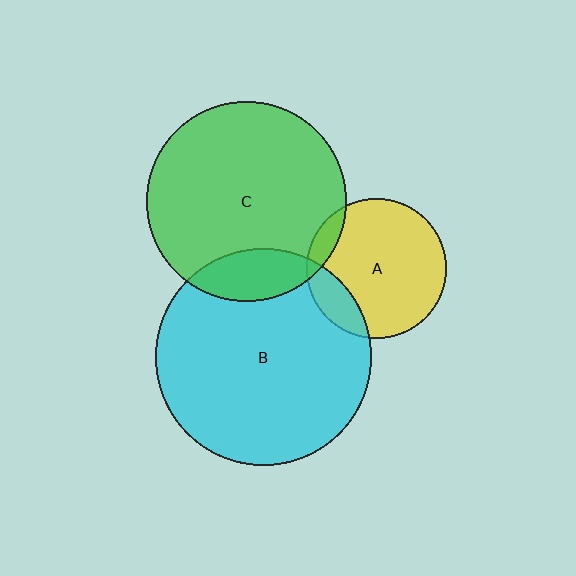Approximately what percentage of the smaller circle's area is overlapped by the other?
Approximately 10%.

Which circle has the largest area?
Circle B (cyan).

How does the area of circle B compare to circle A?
Approximately 2.4 times.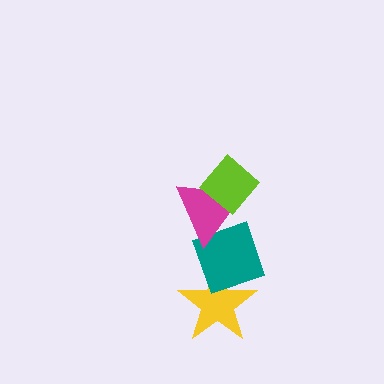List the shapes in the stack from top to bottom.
From top to bottom: the lime diamond, the magenta triangle, the teal diamond, the yellow star.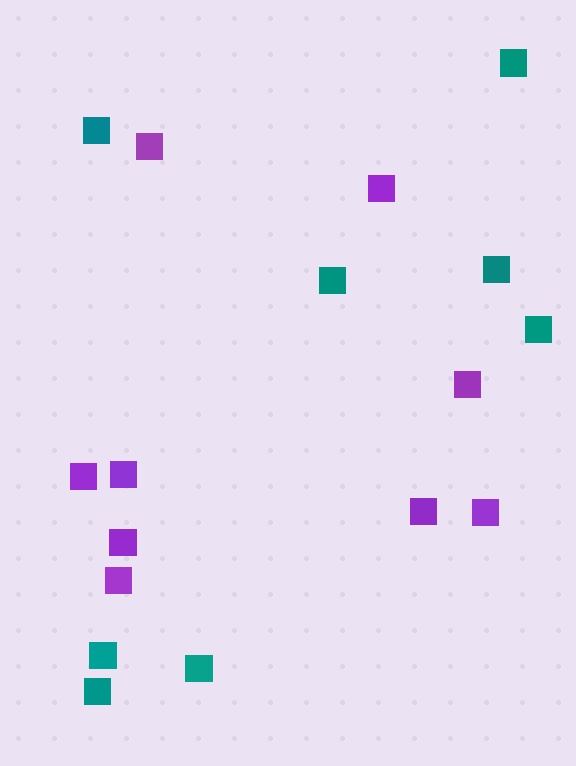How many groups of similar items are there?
There are 2 groups: one group of teal squares (8) and one group of purple squares (9).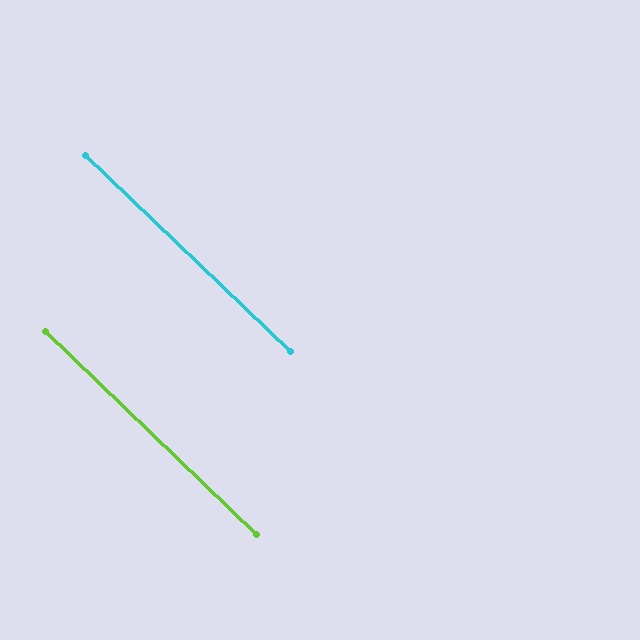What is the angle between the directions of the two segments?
Approximately 0 degrees.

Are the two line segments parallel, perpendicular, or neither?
Parallel — their directions differ by only 0.0°.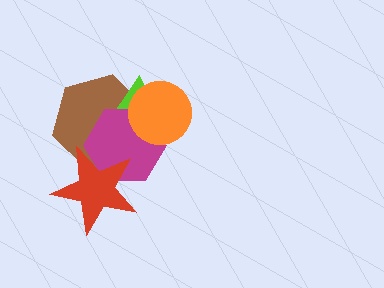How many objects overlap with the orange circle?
3 objects overlap with the orange circle.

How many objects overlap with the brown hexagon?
4 objects overlap with the brown hexagon.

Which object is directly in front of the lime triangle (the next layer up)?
The magenta hexagon is directly in front of the lime triangle.